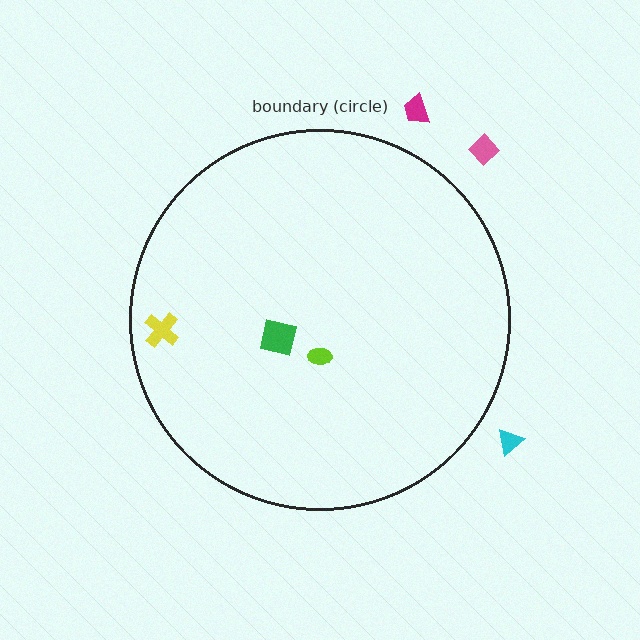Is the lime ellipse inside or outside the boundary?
Inside.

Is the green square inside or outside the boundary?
Inside.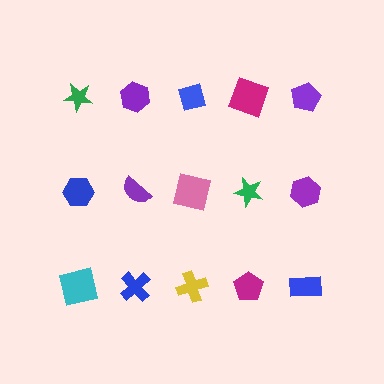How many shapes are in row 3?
5 shapes.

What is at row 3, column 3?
A yellow cross.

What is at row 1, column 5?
A purple pentagon.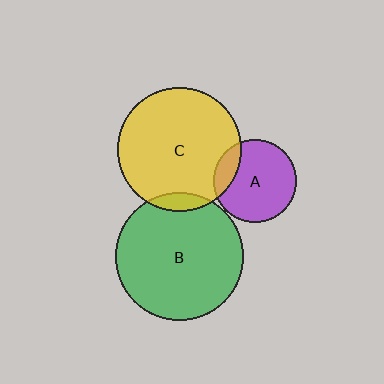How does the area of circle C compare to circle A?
Approximately 2.2 times.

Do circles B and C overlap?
Yes.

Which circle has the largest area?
Circle B (green).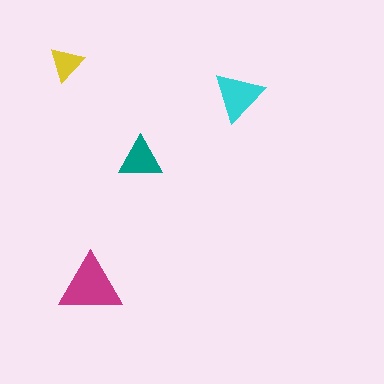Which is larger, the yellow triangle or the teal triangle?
The teal one.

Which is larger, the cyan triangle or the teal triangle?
The cyan one.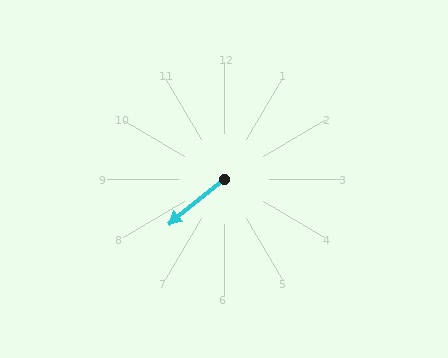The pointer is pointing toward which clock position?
Roughly 8 o'clock.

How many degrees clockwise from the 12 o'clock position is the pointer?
Approximately 231 degrees.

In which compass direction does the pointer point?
Southwest.